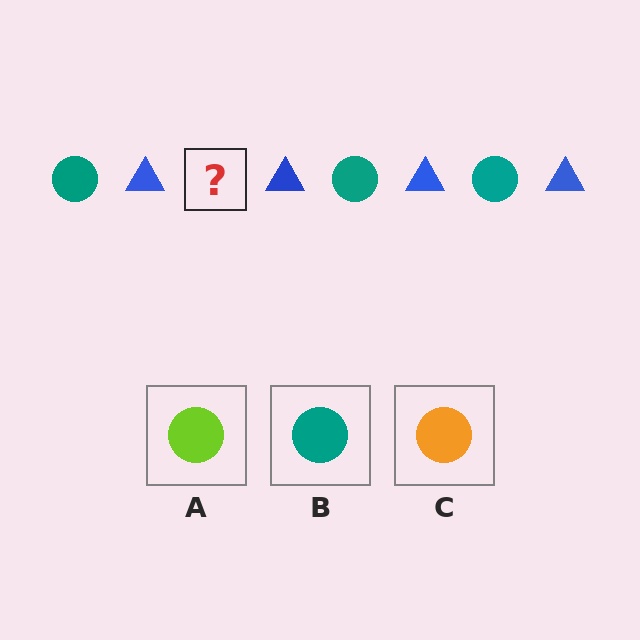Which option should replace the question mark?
Option B.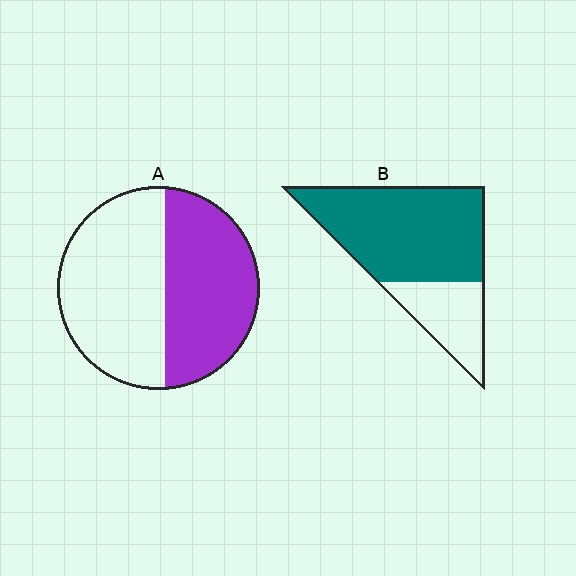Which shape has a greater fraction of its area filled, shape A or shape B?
Shape B.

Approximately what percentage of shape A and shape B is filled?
A is approximately 45% and B is approximately 70%.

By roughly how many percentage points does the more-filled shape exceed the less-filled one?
By roughly 25 percentage points (B over A).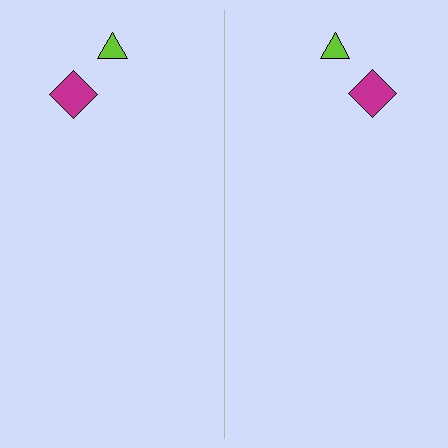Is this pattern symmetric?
Yes, this pattern has bilateral (reflection) symmetry.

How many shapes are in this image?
There are 4 shapes in this image.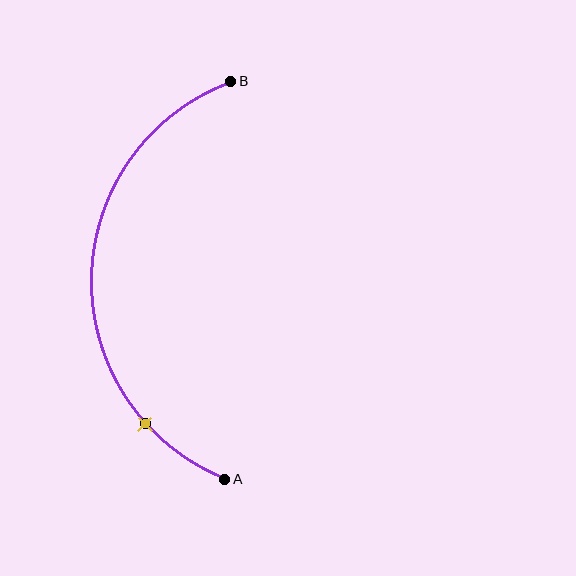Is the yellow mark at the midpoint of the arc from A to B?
No. The yellow mark lies on the arc but is closer to endpoint A. The arc midpoint would be at the point on the curve equidistant along the arc from both A and B.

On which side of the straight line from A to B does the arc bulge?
The arc bulges to the left of the straight line connecting A and B.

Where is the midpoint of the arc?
The arc midpoint is the point on the curve farthest from the straight line joining A and B. It sits to the left of that line.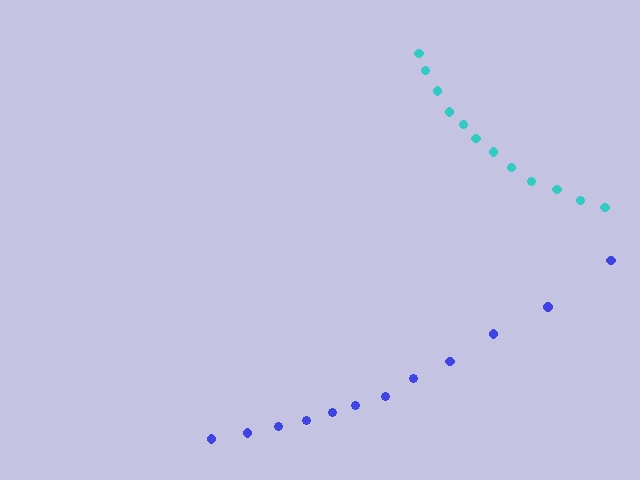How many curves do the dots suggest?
There are 2 distinct paths.